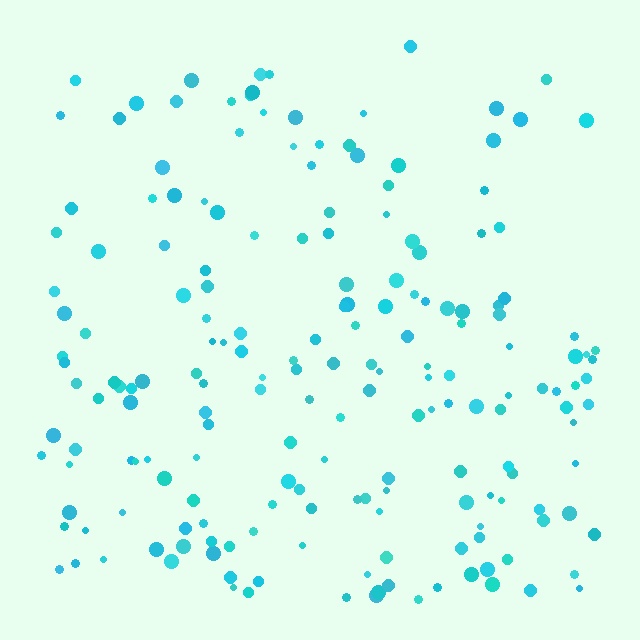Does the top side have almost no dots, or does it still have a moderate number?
Still a moderate number, just noticeably fewer than the bottom.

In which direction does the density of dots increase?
From top to bottom, with the bottom side densest.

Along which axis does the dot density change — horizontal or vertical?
Vertical.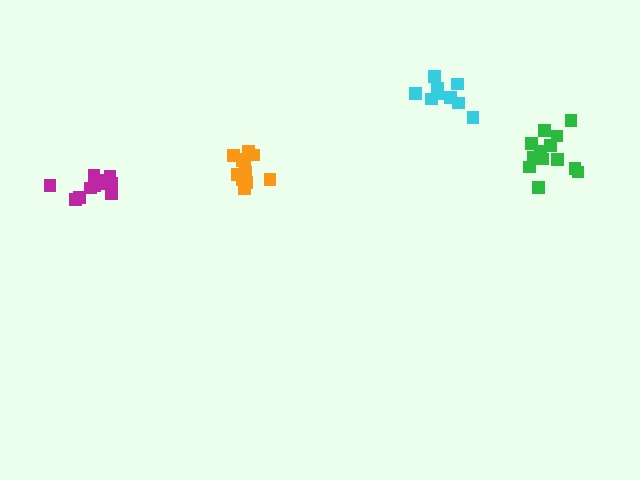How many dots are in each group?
Group 1: 9 dots, Group 2: 12 dots, Group 3: 11 dots, Group 4: 13 dots (45 total).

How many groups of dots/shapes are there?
There are 4 groups.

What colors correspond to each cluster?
The clusters are colored: cyan, orange, magenta, green.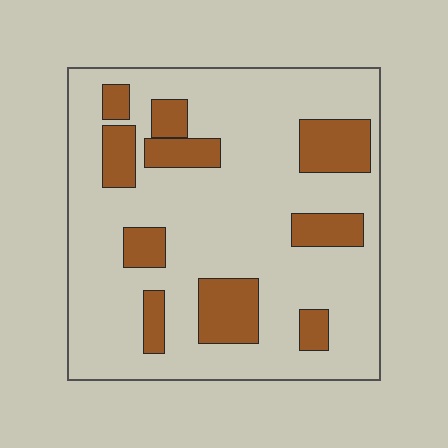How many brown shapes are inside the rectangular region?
10.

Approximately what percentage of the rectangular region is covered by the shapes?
Approximately 20%.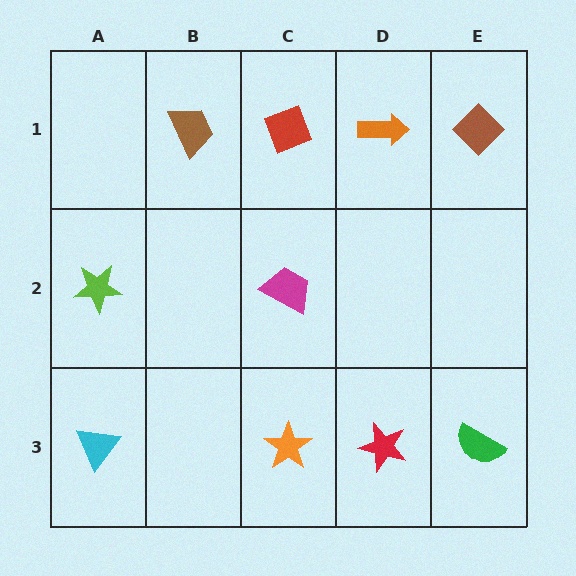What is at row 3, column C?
An orange star.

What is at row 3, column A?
A cyan triangle.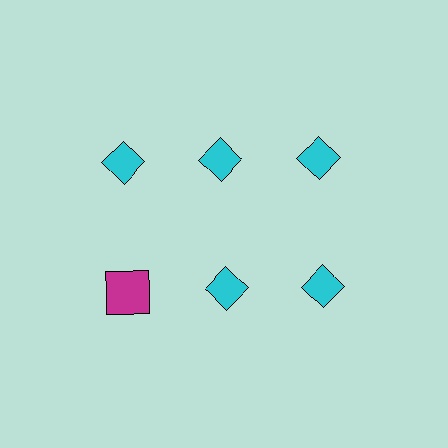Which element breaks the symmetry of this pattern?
The magenta square in the second row, leftmost column breaks the symmetry. All other shapes are cyan diamonds.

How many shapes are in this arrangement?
There are 6 shapes arranged in a grid pattern.